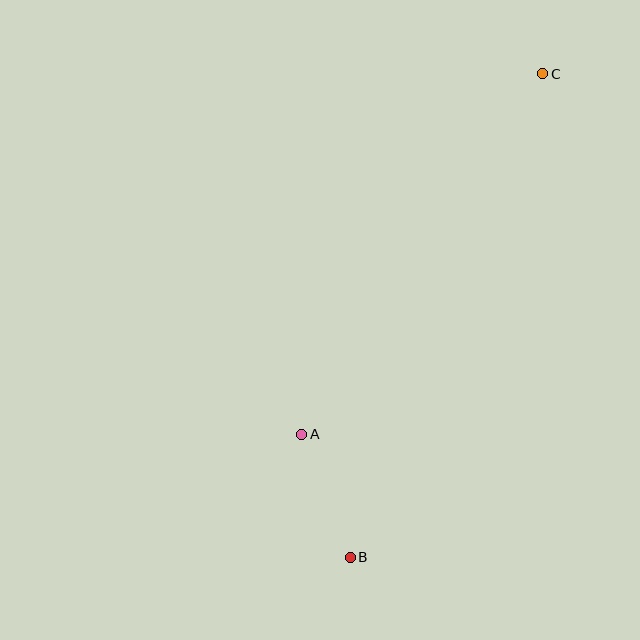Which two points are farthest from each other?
Points B and C are farthest from each other.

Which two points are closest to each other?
Points A and B are closest to each other.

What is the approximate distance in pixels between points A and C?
The distance between A and C is approximately 434 pixels.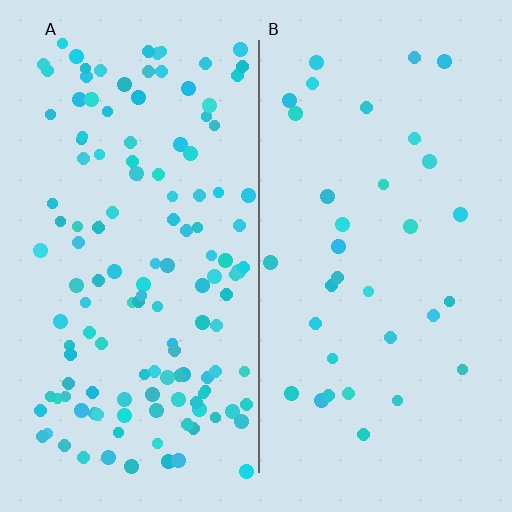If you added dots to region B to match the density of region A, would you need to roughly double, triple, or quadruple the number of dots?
Approximately quadruple.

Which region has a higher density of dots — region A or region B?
A (the left).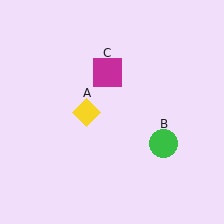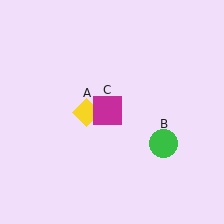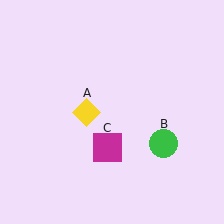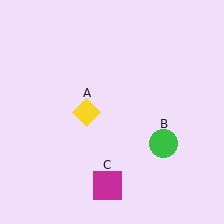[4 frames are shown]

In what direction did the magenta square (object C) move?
The magenta square (object C) moved down.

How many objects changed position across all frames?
1 object changed position: magenta square (object C).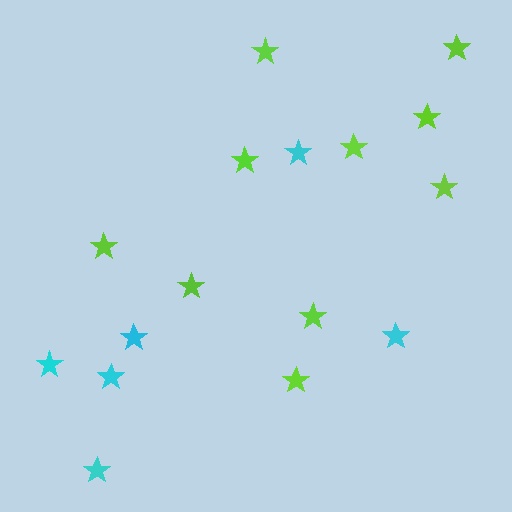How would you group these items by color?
There are 2 groups: one group of lime stars (10) and one group of cyan stars (6).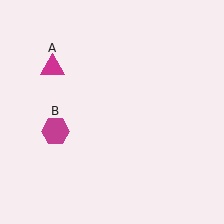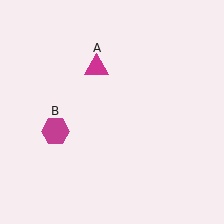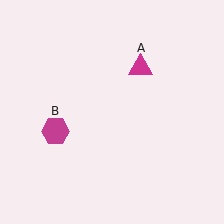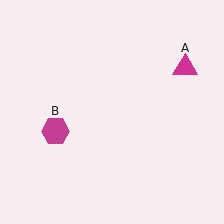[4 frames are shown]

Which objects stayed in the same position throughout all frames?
Magenta hexagon (object B) remained stationary.